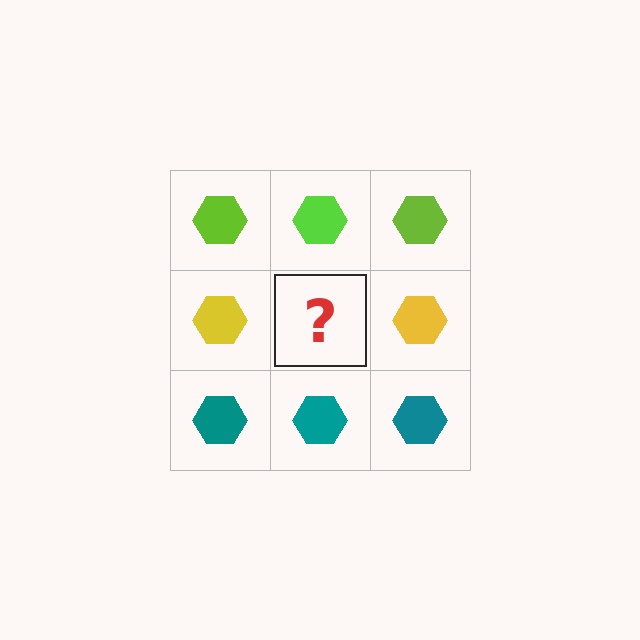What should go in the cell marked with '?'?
The missing cell should contain a yellow hexagon.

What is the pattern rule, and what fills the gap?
The rule is that each row has a consistent color. The gap should be filled with a yellow hexagon.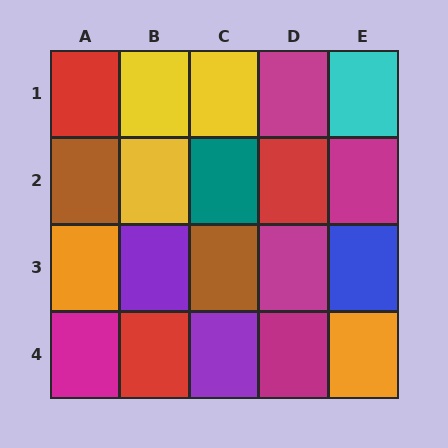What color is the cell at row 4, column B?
Red.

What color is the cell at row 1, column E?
Cyan.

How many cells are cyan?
1 cell is cyan.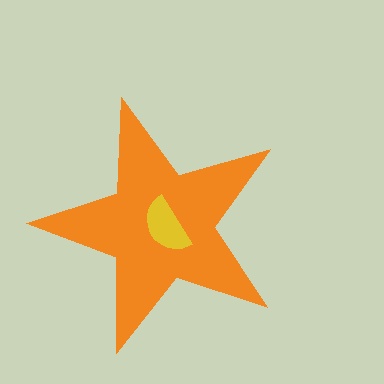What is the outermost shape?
The orange star.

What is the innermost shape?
The yellow semicircle.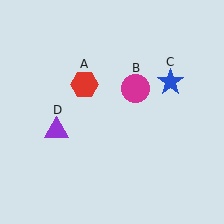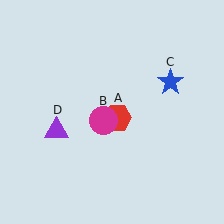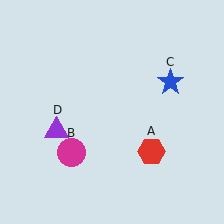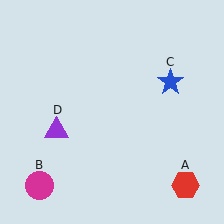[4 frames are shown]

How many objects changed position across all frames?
2 objects changed position: red hexagon (object A), magenta circle (object B).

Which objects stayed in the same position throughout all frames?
Blue star (object C) and purple triangle (object D) remained stationary.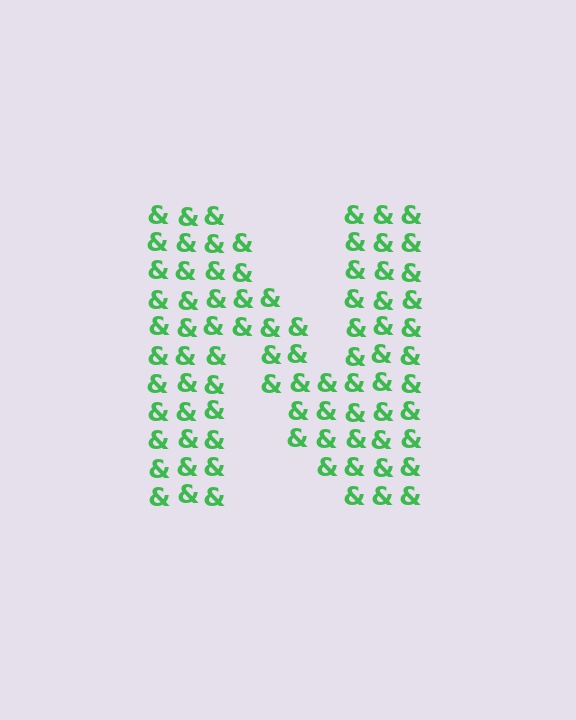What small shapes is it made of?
It is made of small ampersands.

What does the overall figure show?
The overall figure shows the letter N.